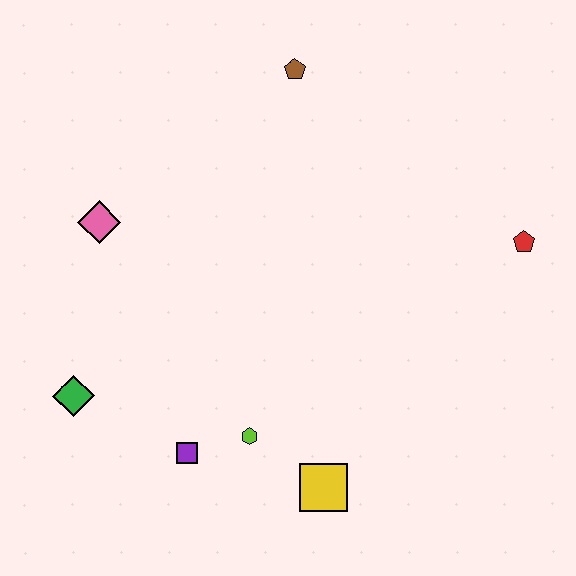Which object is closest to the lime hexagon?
The purple square is closest to the lime hexagon.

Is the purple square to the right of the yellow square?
No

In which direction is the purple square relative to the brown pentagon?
The purple square is below the brown pentagon.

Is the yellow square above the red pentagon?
No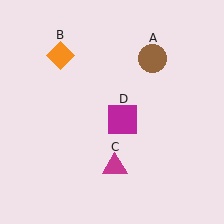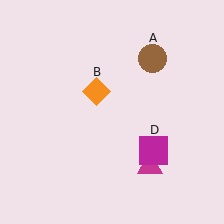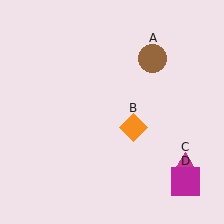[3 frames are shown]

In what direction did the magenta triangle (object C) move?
The magenta triangle (object C) moved right.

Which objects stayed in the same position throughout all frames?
Brown circle (object A) remained stationary.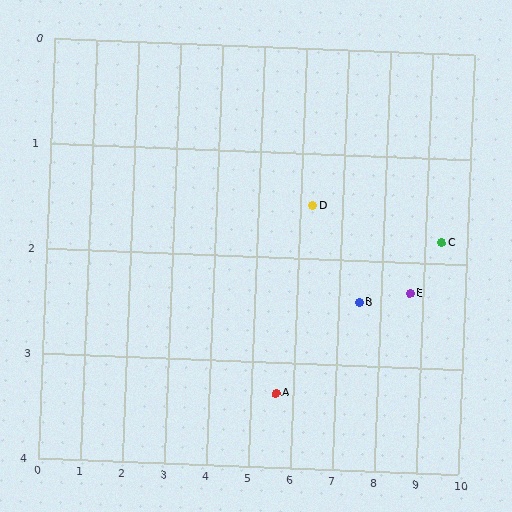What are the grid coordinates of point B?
Point B is at approximately (7.5, 2.4).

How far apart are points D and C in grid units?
Points D and C are about 3.1 grid units apart.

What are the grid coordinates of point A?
Point A is at approximately (5.6, 3.3).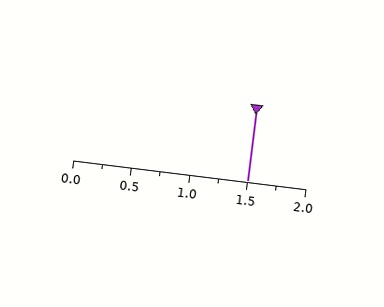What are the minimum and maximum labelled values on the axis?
The axis runs from 0.0 to 2.0.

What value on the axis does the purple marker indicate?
The marker indicates approximately 1.5.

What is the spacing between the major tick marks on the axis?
The major ticks are spaced 0.5 apart.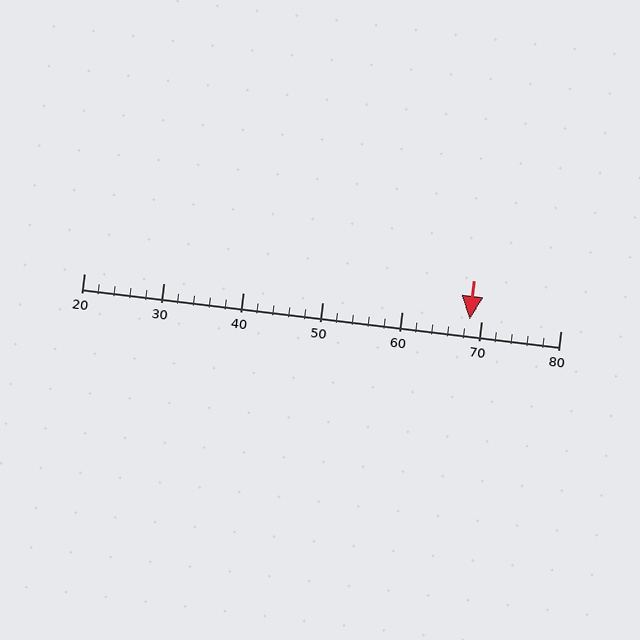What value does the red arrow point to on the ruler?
The red arrow points to approximately 69.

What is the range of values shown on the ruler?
The ruler shows values from 20 to 80.